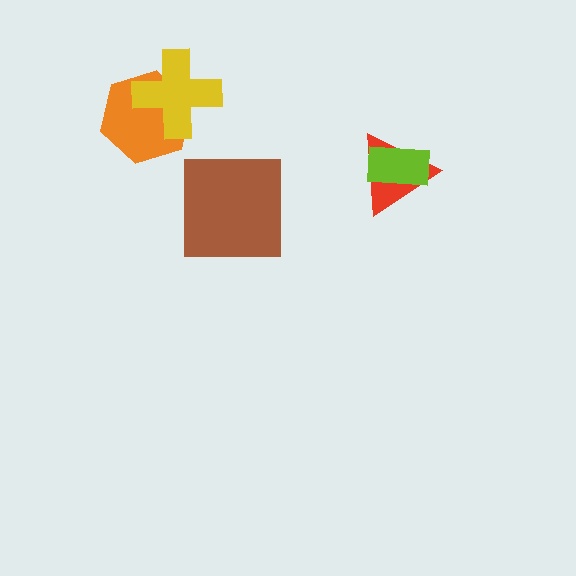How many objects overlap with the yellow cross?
1 object overlaps with the yellow cross.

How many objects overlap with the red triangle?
1 object overlaps with the red triangle.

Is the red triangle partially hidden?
Yes, it is partially covered by another shape.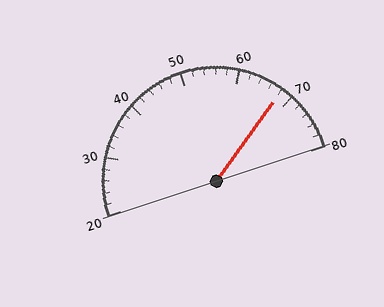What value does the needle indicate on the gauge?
The needle indicates approximately 68.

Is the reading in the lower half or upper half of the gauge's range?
The reading is in the upper half of the range (20 to 80).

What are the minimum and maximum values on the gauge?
The gauge ranges from 20 to 80.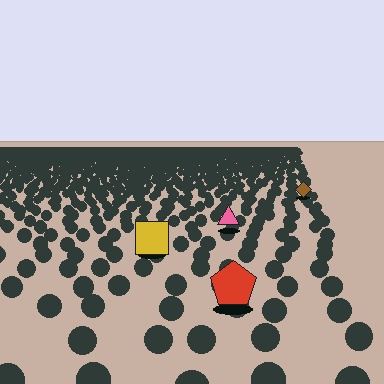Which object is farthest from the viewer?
The brown diamond is farthest from the viewer. It appears smaller and the ground texture around it is denser.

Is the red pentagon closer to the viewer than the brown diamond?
Yes. The red pentagon is closer — you can tell from the texture gradient: the ground texture is coarser near it.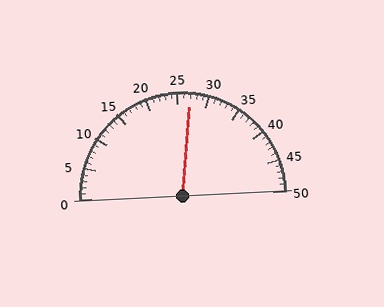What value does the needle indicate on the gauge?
The needle indicates approximately 27.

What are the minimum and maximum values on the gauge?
The gauge ranges from 0 to 50.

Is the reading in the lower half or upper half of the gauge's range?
The reading is in the upper half of the range (0 to 50).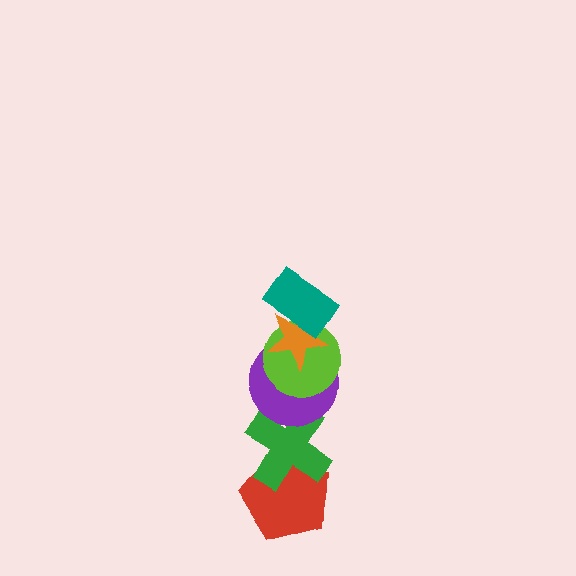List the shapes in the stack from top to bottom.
From top to bottom: the teal rectangle, the orange star, the lime circle, the purple circle, the green cross, the red pentagon.